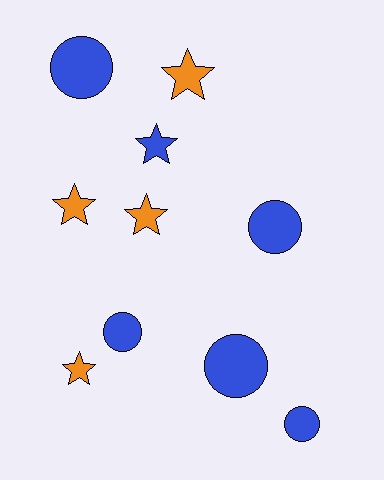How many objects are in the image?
There are 10 objects.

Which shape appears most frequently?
Star, with 5 objects.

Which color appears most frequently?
Blue, with 6 objects.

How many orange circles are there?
There are no orange circles.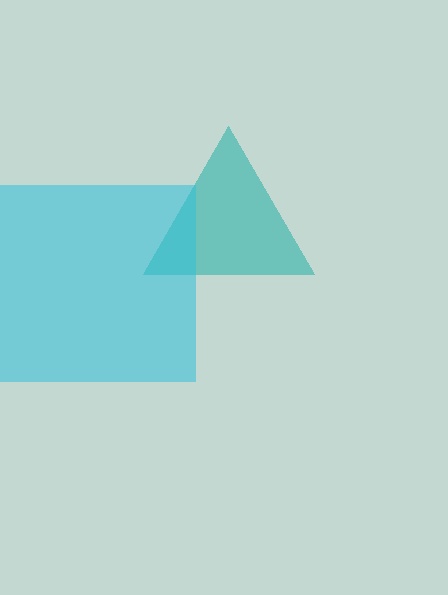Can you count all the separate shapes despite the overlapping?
Yes, there are 2 separate shapes.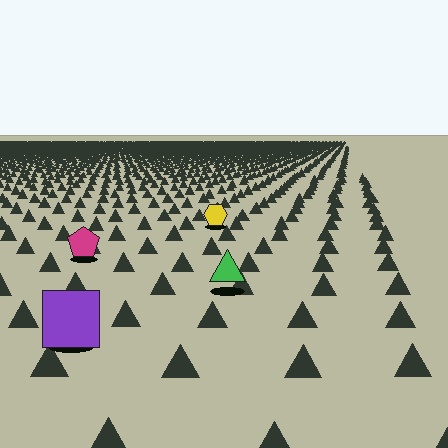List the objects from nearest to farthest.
From nearest to farthest: the purple square, the green triangle, the magenta pentagon, the yellow hexagon.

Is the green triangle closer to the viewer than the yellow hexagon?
Yes. The green triangle is closer — you can tell from the texture gradient: the ground texture is coarser near it.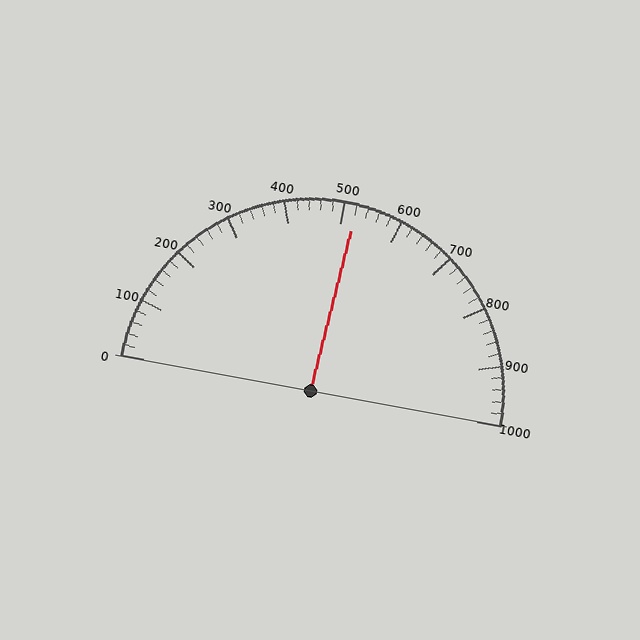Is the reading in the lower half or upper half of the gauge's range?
The reading is in the upper half of the range (0 to 1000).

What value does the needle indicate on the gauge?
The needle indicates approximately 520.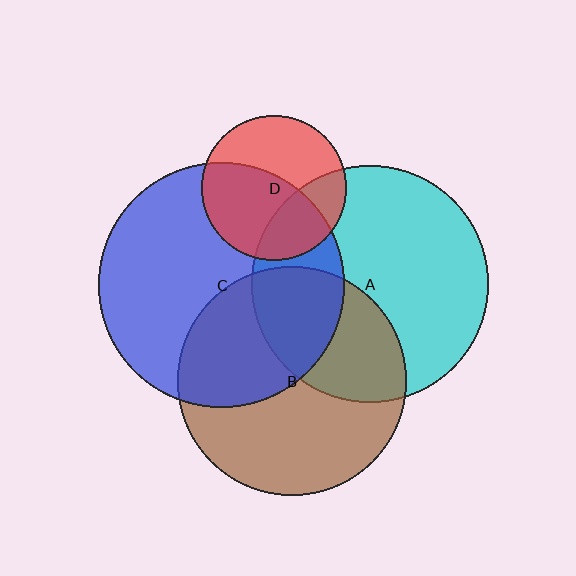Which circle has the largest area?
Circle C (blue).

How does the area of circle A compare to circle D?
Approximately 2.7 times.